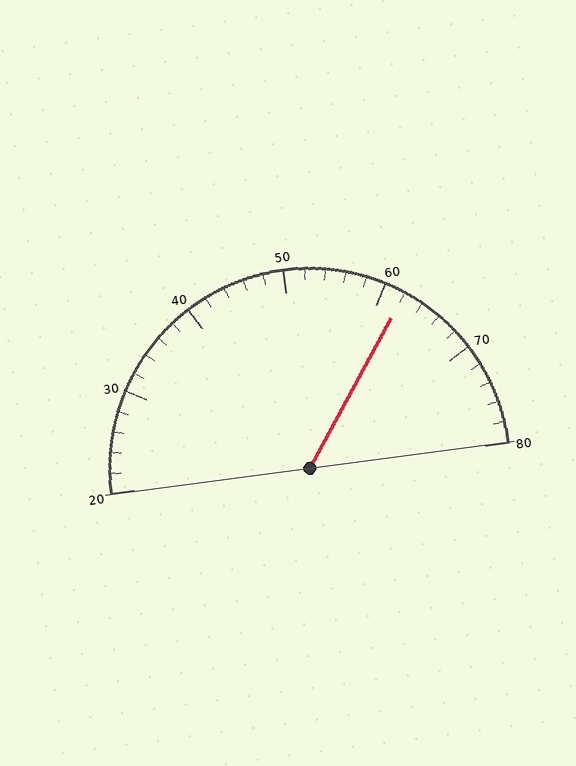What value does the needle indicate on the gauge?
The needle indicates approximately 62.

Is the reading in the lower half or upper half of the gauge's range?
The reading is in the upper half of the range (20 to 80).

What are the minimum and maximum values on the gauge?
The gauge ranges from 20 to 80.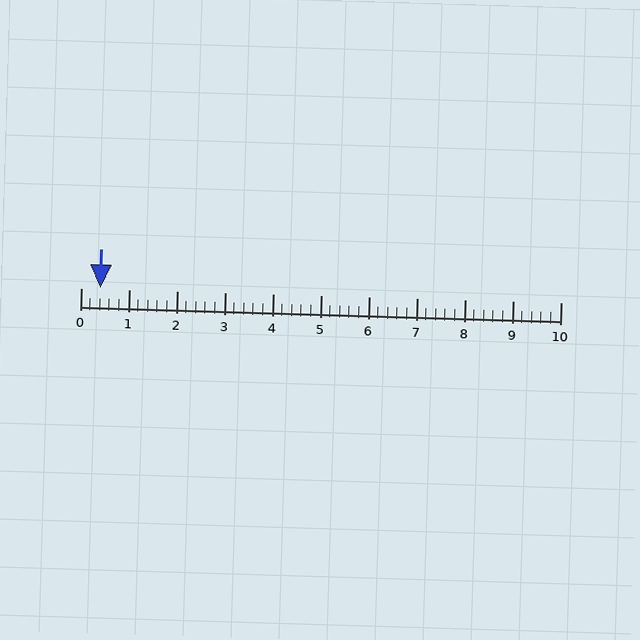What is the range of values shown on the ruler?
The ruler shows values from 0 to 10.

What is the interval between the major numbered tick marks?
The major tick marks are spaced 1 units apart.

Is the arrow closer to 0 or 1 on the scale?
The arrow is closer to 0.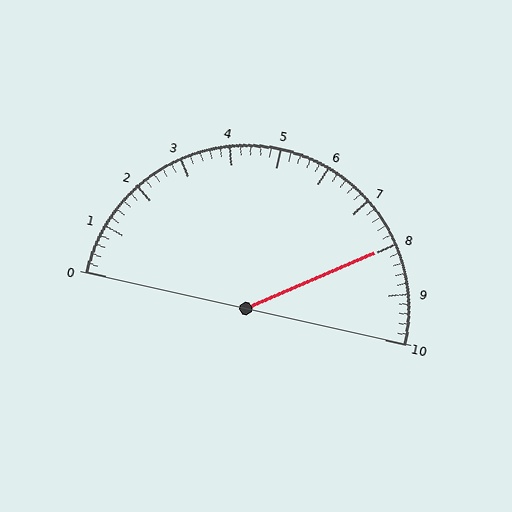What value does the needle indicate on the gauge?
The needle indicates approximately 8.0.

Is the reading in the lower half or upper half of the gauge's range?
The reading is in the upper half of the range (0 to 10).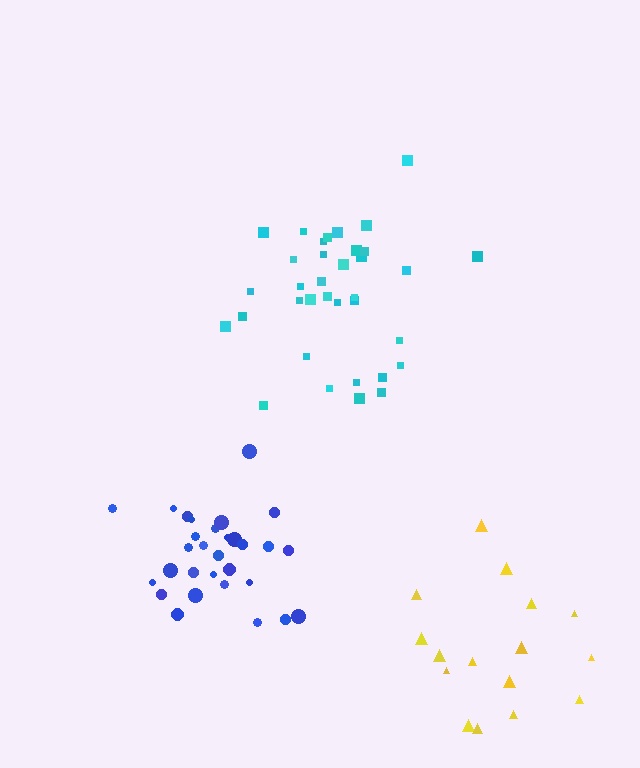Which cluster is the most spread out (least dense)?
Yellow.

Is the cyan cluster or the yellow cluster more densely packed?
Cyan.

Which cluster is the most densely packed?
Blue.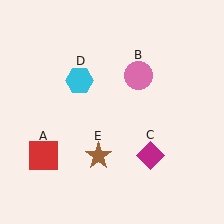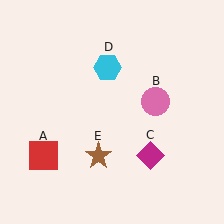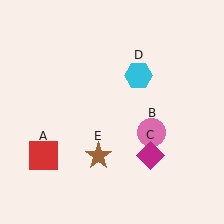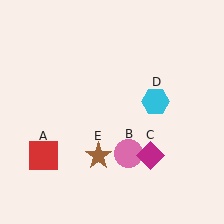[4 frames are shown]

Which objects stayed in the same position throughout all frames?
Red square (object A) and magenta diamond (object C) and brown star (object E) remained stationary.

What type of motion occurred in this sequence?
The pink circle (object B), cyan hexagon (object D) rotated clockwise around the center of the scene.